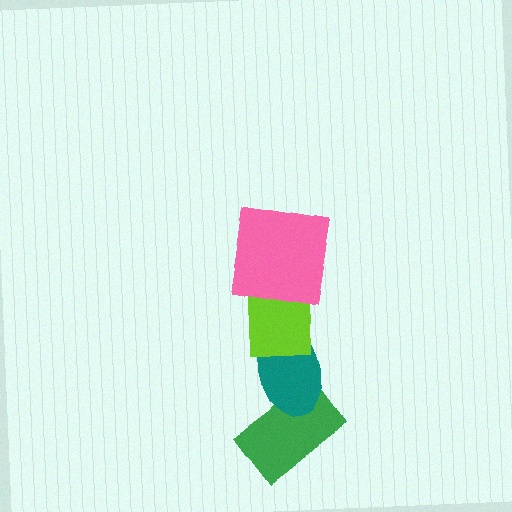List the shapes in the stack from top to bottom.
From top to bottom: the pink square, the lime square, the teal ellipse, the green rectangle.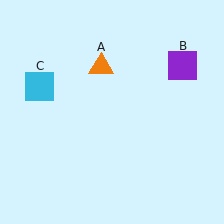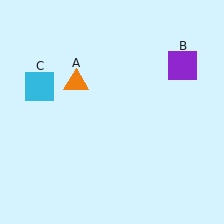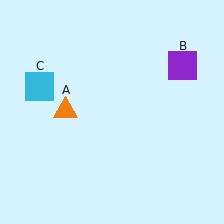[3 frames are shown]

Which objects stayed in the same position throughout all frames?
Purple square (object B) and cyan square (object C) remained stationary.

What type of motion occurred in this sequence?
The orange triangle (object A) rotated counterclockwise around the center of the scene.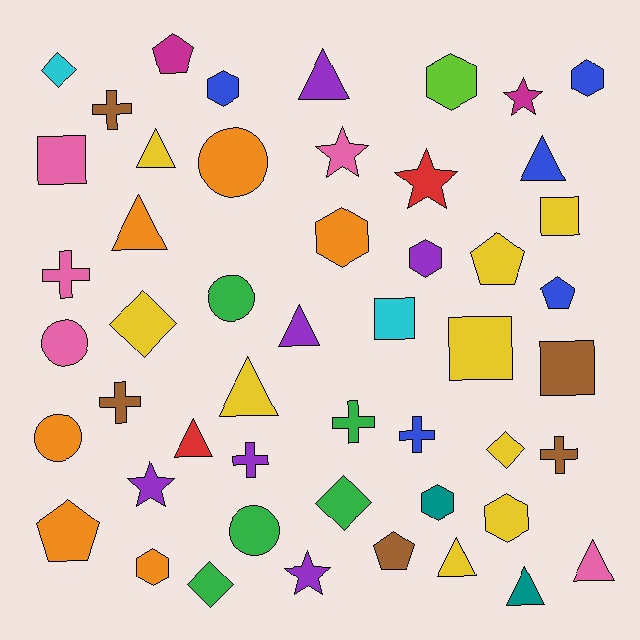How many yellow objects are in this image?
There are 9 yellow objects.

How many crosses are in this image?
There are 7 crosses.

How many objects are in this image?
There are 50 objects.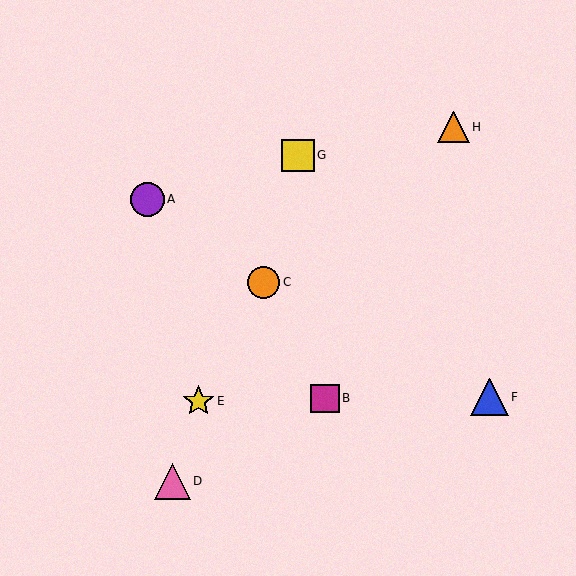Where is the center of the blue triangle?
The center of the blue triangle is at (489, 397).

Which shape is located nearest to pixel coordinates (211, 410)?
The yellow star (labeled E) at (199, 401) is nearest to that location.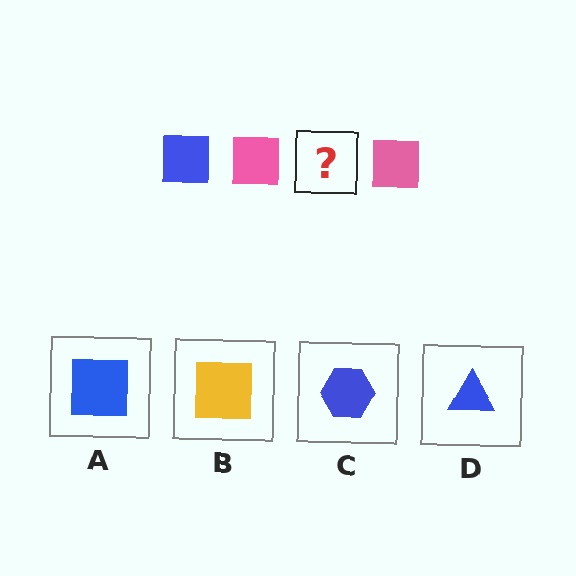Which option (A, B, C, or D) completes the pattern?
A.